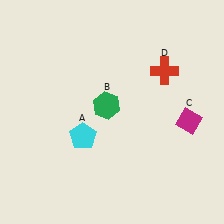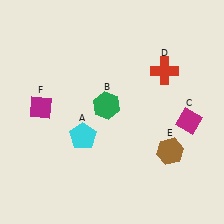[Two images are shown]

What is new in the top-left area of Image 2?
A magenta diamond (F) was added in the top-left area of Image 2.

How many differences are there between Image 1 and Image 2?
There are 2 differences between the two images.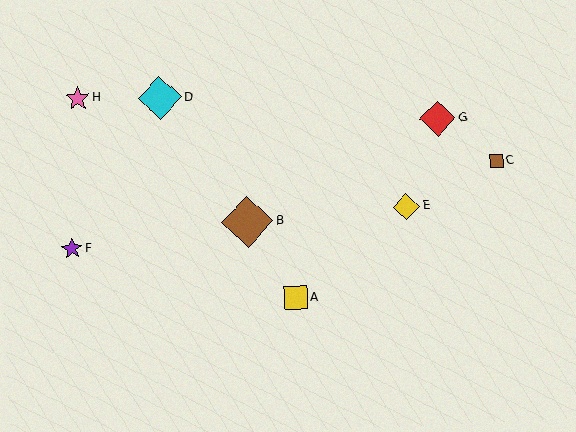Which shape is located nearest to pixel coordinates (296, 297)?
The yellow square (labeled A) at (296, 298) is nearest to that location.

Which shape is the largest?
The brown diamond (labeled B) is the largest.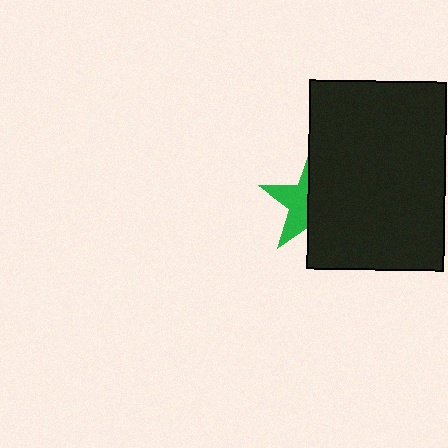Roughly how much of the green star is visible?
A small part of it is visible (roughly 43%).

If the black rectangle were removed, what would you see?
You would see the complete green star.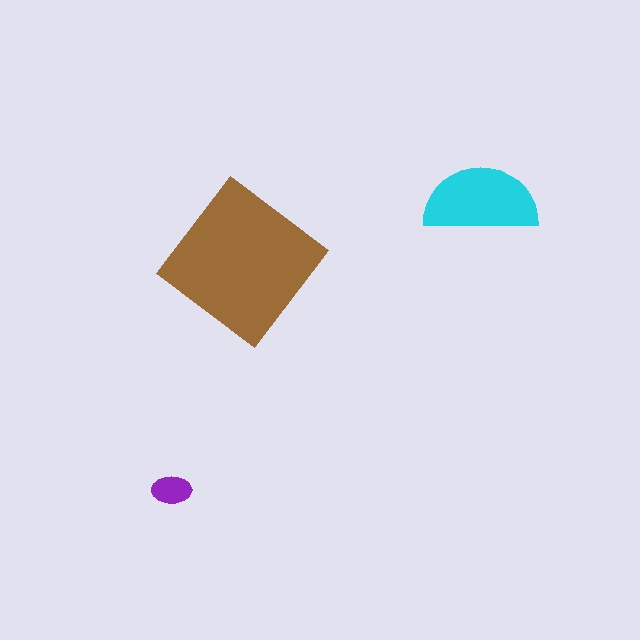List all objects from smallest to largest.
The purple ellipse, the cyan semicircle, the brown diamond.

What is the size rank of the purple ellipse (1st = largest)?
3rd.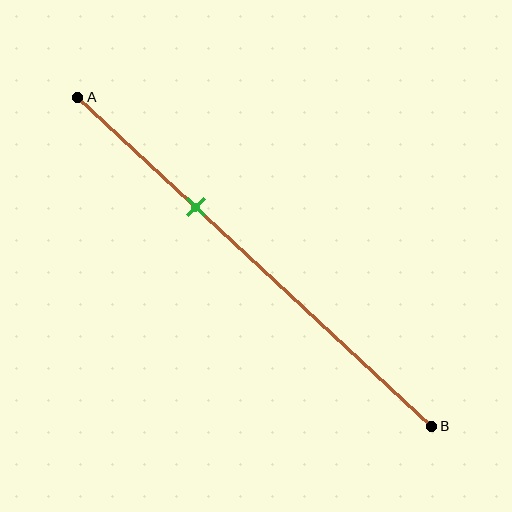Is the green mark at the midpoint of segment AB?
No, the mark is at about 35% from A, not at the 50% midpoint.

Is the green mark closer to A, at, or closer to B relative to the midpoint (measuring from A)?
The green mark is closer to point A than the midpoint of segment AB.